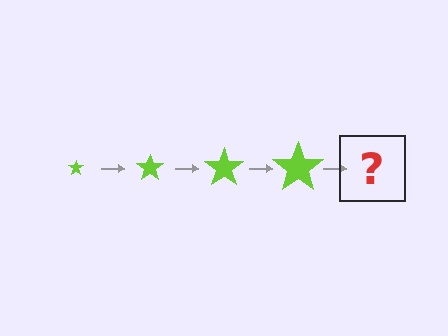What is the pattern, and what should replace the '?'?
The pattern is that the star gets progressively larger each step. The '?' should be a lime star, larger than the previous one.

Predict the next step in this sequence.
The next step is a lime star, larger than the previous one.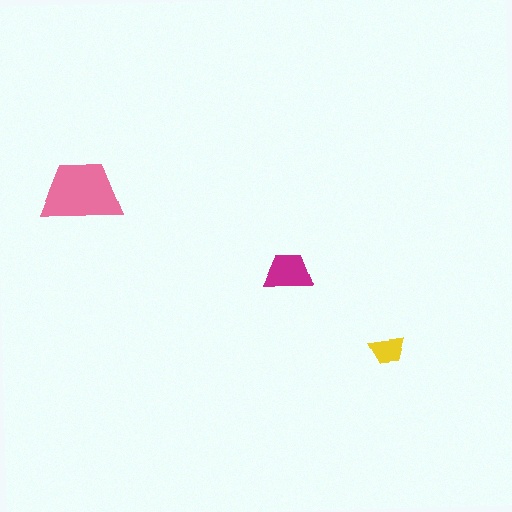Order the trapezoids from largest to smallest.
the pink one, the magenta one, the yellow one.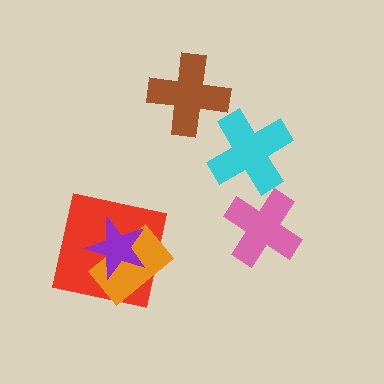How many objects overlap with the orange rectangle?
2 objects overlap with the orange rectangle.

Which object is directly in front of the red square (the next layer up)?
The orange rectangle is directly in front of the red square.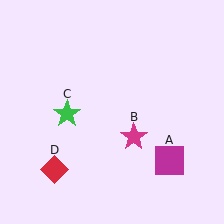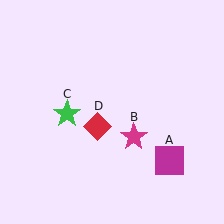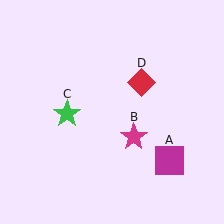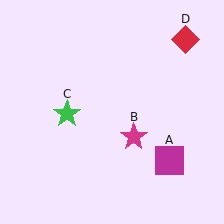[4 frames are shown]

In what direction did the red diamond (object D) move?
The red diamond (object D) moved up and to the right.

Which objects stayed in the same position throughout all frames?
Magenta square (object A) and magenta star (object B) and green star (object C) remained stationary.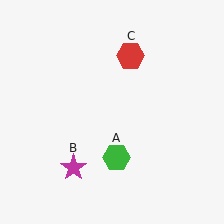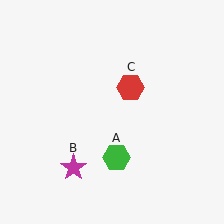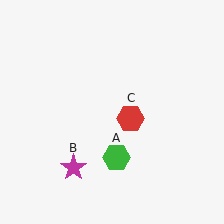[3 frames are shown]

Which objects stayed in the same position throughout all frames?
Green hexagon (object A) and magenta star (object B) remained stationary.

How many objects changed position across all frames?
1 object changed position: red hexagon (object C).